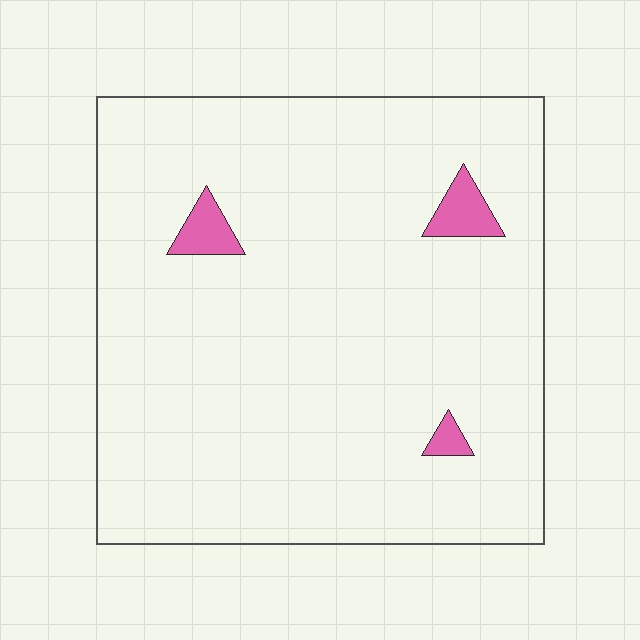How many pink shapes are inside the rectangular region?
3.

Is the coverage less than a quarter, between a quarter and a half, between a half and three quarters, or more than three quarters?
Less than a quarter.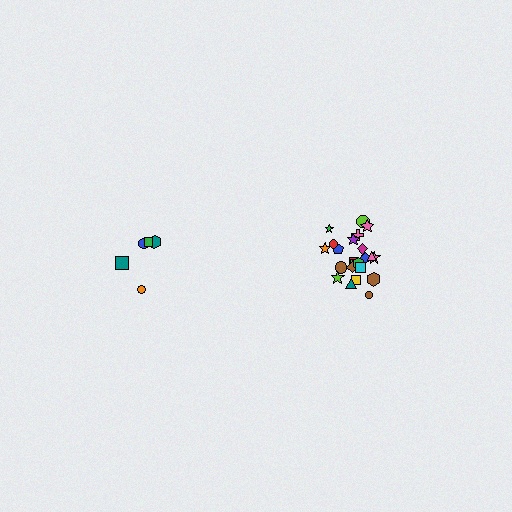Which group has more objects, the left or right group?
The right group.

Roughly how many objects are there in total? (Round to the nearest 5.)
Roughly 30 objects in total.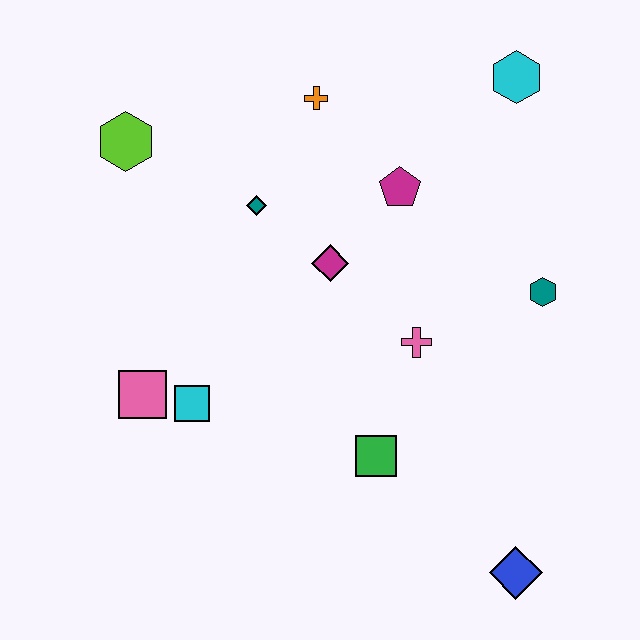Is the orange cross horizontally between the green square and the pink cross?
No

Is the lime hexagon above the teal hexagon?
Yes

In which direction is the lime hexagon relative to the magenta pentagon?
The lime hexagon is to the left of the magenta pentagon.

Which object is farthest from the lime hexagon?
The blue diamond is farthest from the lime hexagon.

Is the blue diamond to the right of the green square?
Yes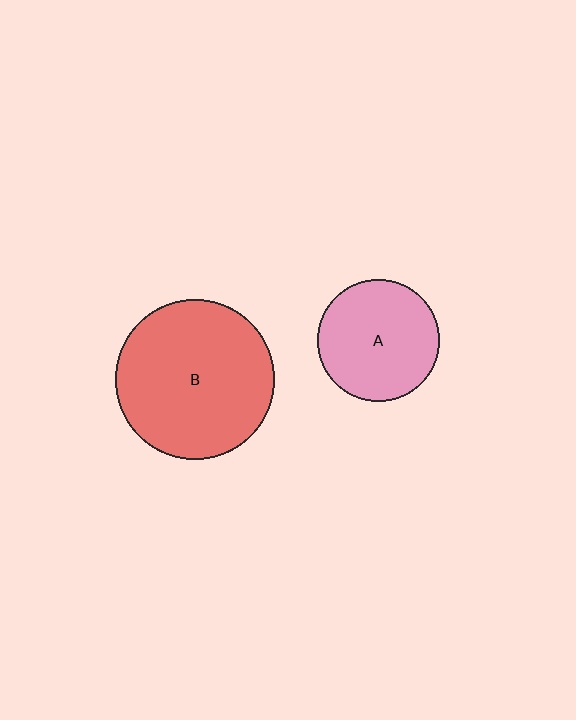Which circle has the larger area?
Circle B (red).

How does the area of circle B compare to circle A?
Approximately 1.7 times.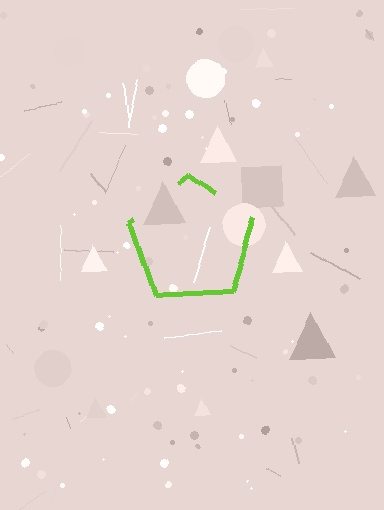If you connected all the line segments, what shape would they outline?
They would outline a pentagon.